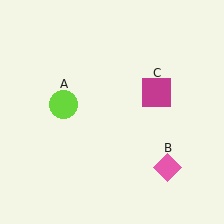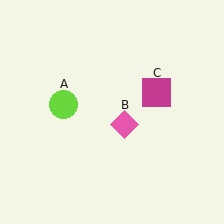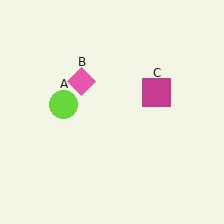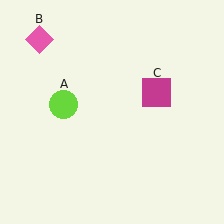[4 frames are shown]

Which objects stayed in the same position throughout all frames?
Lime circle (object A) and magenta square (object C) remained stationary.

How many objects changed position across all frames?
1 object changed position: pink diamond (object B).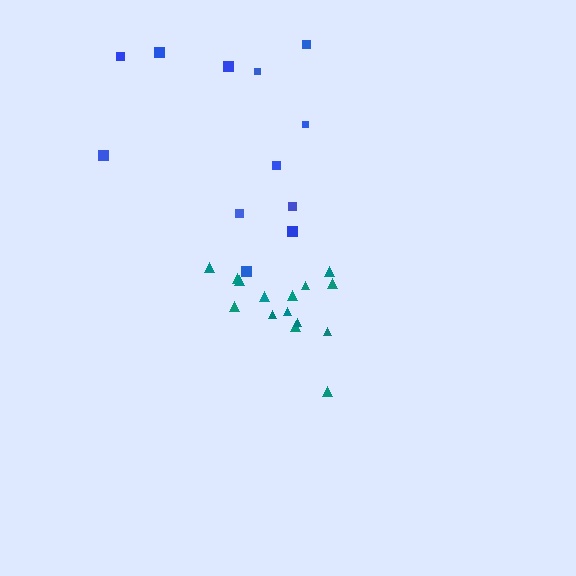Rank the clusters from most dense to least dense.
teal, blue.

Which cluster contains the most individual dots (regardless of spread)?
Teal (15).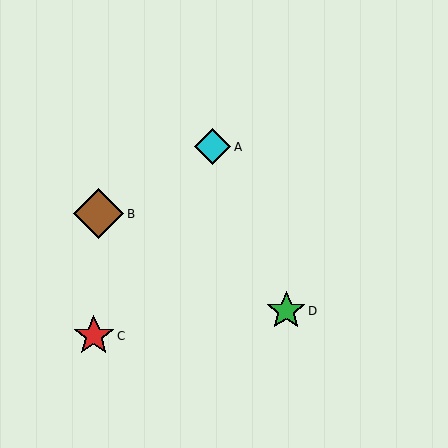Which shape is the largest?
The brown diamond (labeled B) is the largest.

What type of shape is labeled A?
Shape A is a cyan diamond.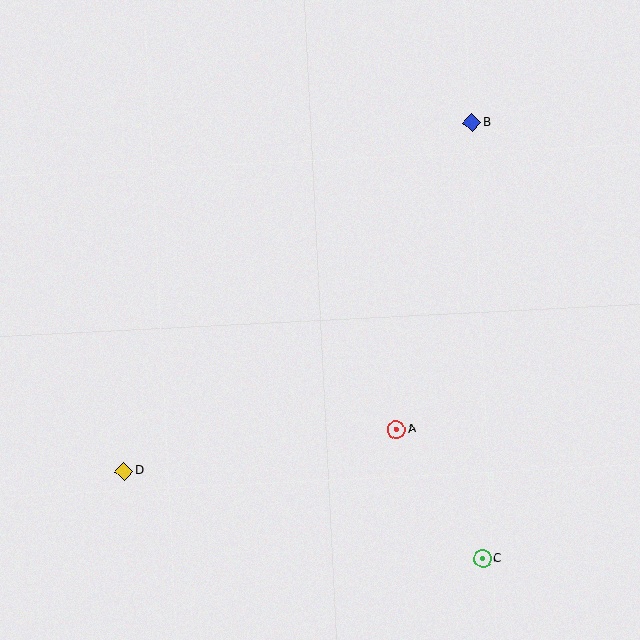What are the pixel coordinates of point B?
Point B is at (472, 123).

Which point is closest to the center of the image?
Point A at (396, 430) is closest to the center.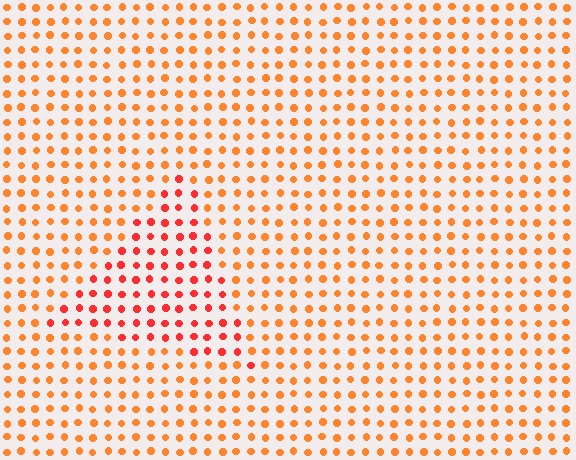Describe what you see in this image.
The image is filled with small orange elements in a uniform arrangement. A triangle-shaped region is visible where the elements are tinted to a slightly different hue, forming a subtle color boundary.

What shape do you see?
I see a triangle.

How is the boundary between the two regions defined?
The boundary is defined purely by a slight shift in hue (about 26 degrees). Spacing, size, and orientation are identical on both sides.